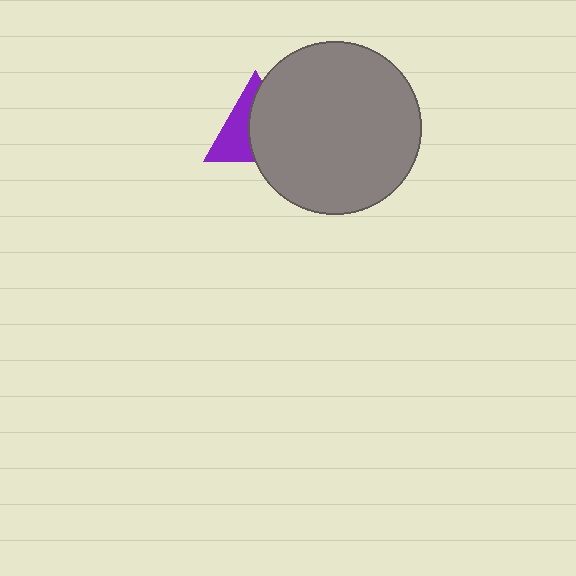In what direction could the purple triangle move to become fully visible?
The purple triangle could move left. That would shift it out from behind the gray circle entirely.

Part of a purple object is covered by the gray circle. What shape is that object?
It is a triangle.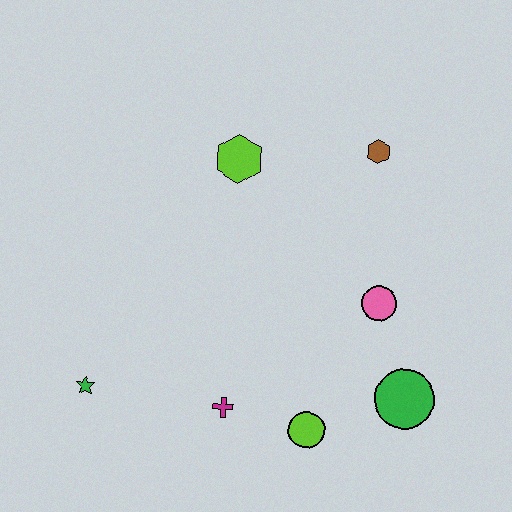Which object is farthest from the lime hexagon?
The green circle is farthest from the lime hexagon.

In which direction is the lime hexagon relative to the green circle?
The lime hexagon is above the green circle.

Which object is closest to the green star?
The magenta cross is closest to the green star.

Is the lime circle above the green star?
No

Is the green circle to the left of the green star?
No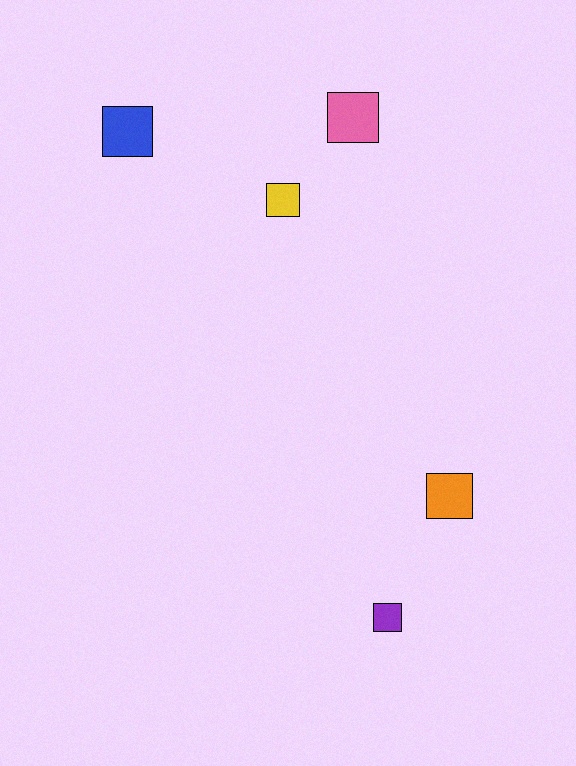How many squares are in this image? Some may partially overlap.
There are 5 squares.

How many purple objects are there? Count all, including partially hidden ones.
There is 1 purple object.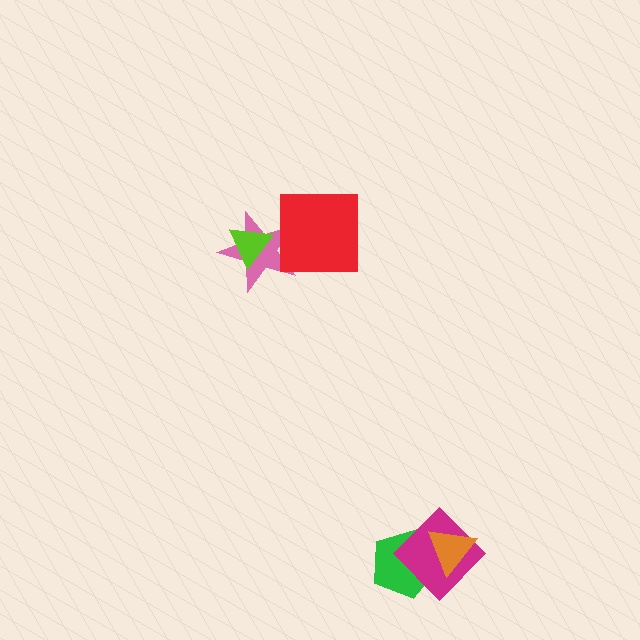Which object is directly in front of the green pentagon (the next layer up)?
The magenta diamond is directly in front of the green pentagon.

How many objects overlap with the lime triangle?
1 object overlaps with the lime triangle.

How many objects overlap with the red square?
1 object overlaps with the red square.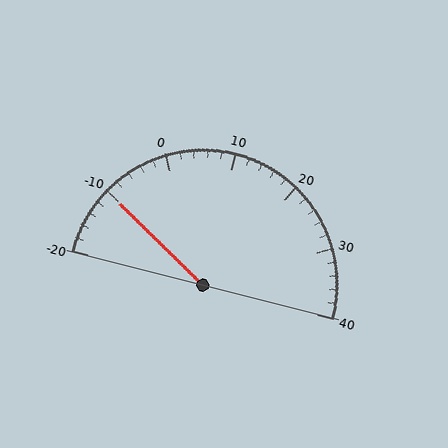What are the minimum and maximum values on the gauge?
The gauge ranges from -20 to 40.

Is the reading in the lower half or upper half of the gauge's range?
The reading is in the lower half of the range (-20 to 40).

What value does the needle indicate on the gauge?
The needle indicates approximately -10.